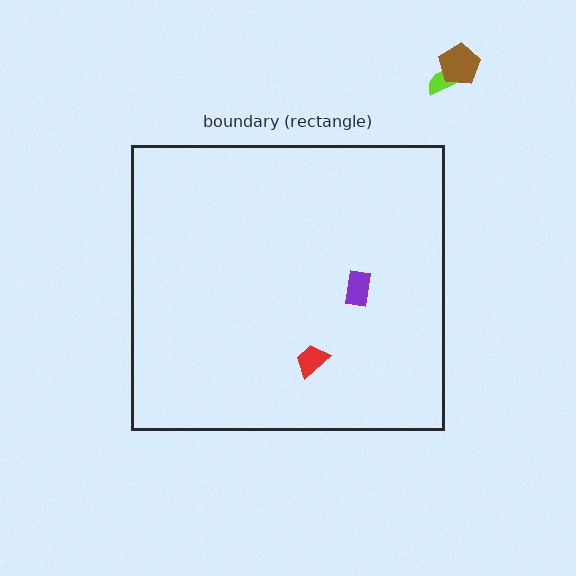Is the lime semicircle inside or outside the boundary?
Outside.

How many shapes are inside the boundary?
2 inside, 2 outside.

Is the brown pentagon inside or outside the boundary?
Outside.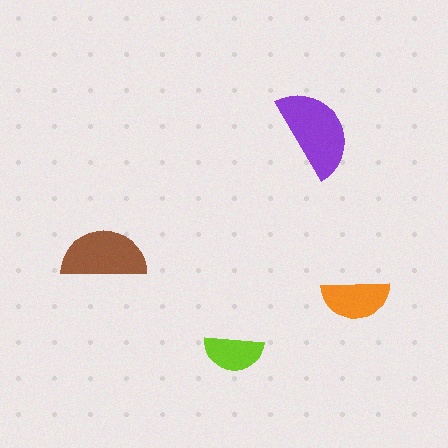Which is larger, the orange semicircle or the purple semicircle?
The purple one.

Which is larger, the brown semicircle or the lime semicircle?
The brown one.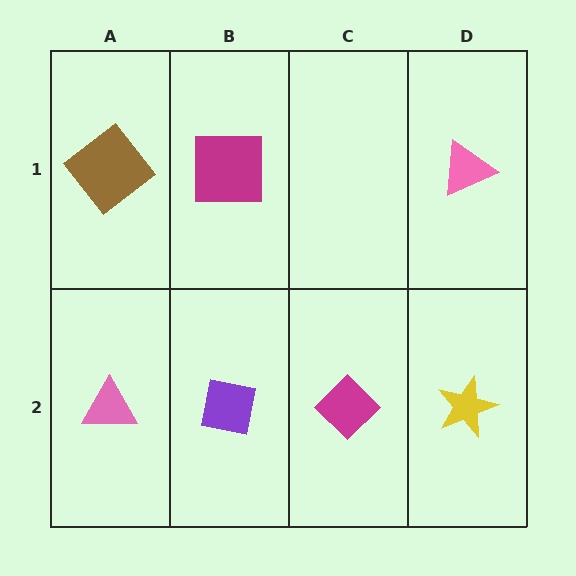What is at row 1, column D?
A pink triangle.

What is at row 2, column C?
A magenta diamond.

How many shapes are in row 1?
3 shapes.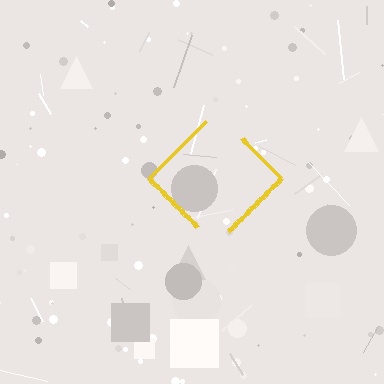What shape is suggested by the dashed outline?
The dashed outline suggests a diamond.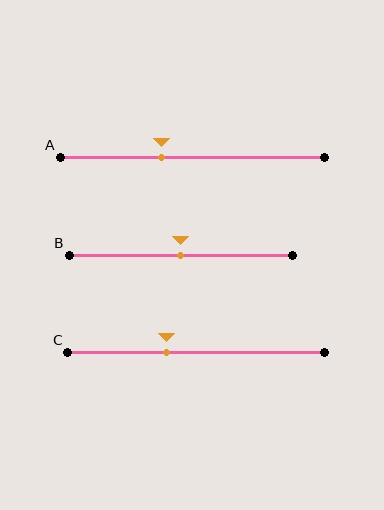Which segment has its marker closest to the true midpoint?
Segment B has its marker closest to the true midpoint.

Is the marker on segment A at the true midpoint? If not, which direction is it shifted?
No, the marker on segment A is shifted to the left by about 12% of the segment length.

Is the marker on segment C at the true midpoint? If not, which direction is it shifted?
No, the marker on segment C is shifted to the left by about 11% of the segment length.